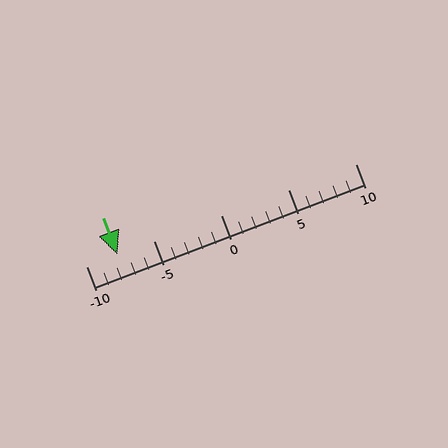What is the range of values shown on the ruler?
The ruler shows values from -10 to 10.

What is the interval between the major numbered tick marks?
The major tick marks are spaced 5 units apart.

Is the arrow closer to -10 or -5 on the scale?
The arrow is closer to -10.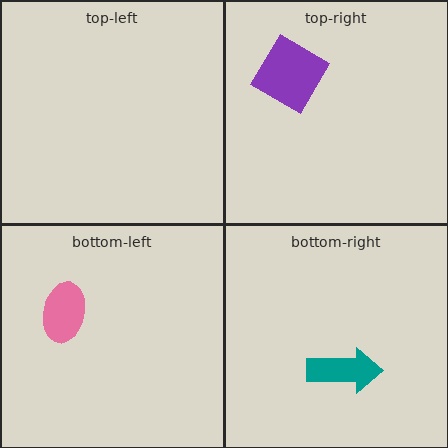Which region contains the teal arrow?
The bottom-right region.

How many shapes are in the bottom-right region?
1.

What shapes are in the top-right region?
The purple diamond.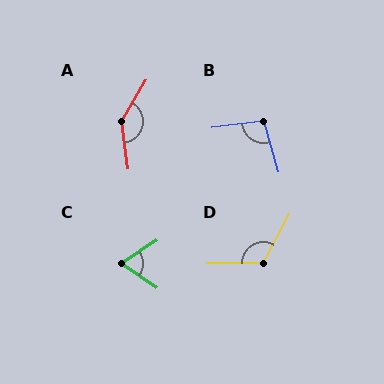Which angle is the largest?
A, at approximately 141 degrees.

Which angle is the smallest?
C, at approximately 68 degrees.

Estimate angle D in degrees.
Approximately 119 degrees.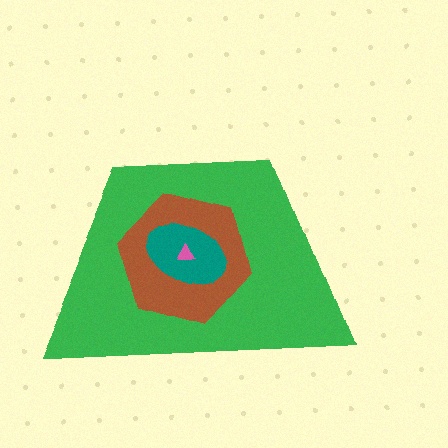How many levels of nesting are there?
4.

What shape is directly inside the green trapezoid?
The brown hexagon.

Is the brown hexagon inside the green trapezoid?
Yes.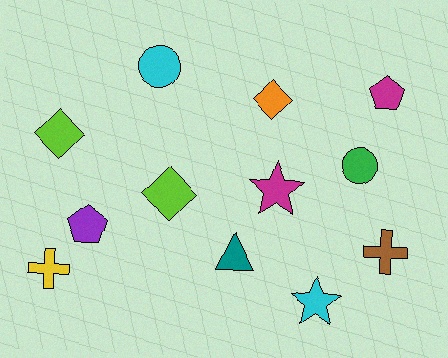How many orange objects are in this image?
There is 1 orange object.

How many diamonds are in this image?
There are 3 diamonds.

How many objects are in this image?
There are 12 objects.